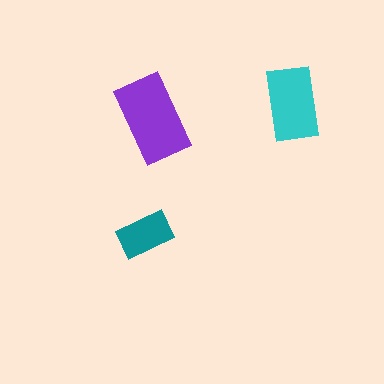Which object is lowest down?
The teal rectangle is bottommost.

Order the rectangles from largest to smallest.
the purple one, the cyan one, the teal one.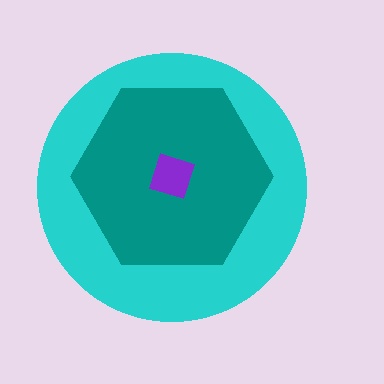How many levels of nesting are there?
3.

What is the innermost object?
The purple diamond.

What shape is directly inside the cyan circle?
The teal hexagon.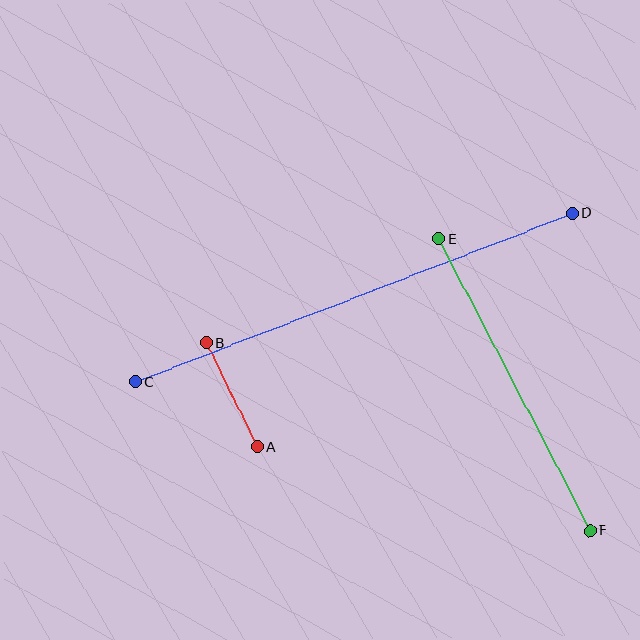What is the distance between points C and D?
The distance is approximately 469 pixels.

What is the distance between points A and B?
The distance is approximately 116 pixels.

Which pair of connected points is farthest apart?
Points C and D are farthest apart.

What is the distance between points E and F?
The distance is approximately 329 pixels.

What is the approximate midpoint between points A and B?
The midpoint is at approximately (232, 395) pixels.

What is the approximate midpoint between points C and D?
The midpoint is at approximately (354, 298) pixels.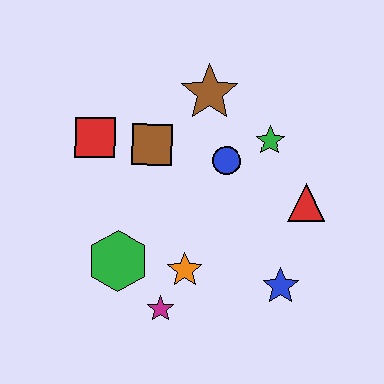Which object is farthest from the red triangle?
The red square is farthest from the red triangle.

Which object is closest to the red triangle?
The green star is closest to the red triangle.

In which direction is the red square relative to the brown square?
The red square is to the left of the brown square.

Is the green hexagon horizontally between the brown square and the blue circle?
No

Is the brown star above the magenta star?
Yes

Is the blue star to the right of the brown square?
Yes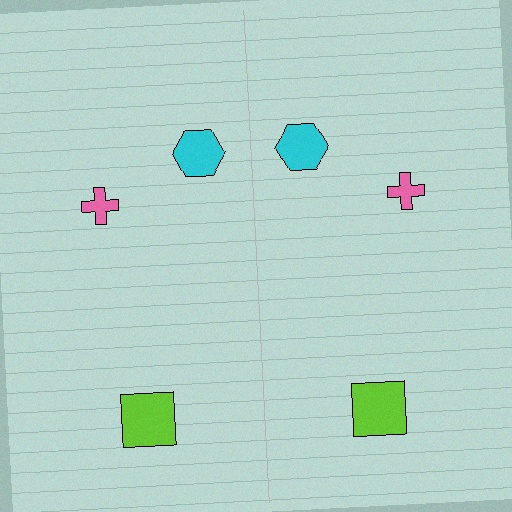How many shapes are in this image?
There are 6 shapes in this image.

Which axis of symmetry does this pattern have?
The pattern has a vertical axis of symmetry running through the center of the image.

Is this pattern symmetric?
Yes, this pattern has bilateral (reflection) symmetry.